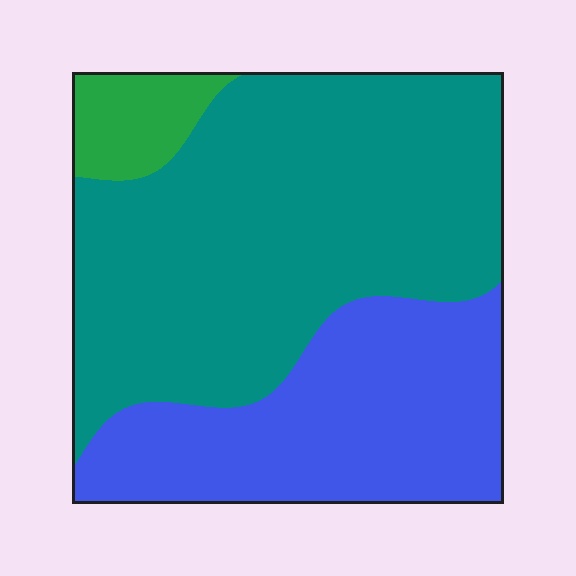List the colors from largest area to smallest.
From largest to smallest: teal, blue, green.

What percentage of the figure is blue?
Blue takes up about one third (1/3) of the figure.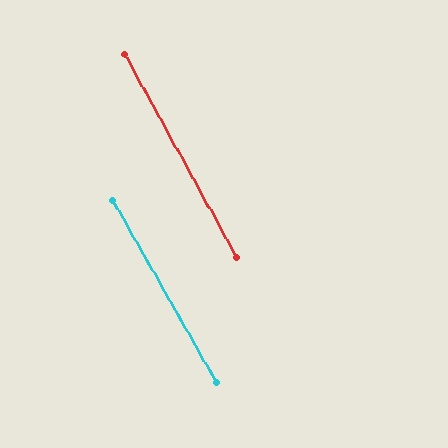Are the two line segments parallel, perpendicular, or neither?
Parallel — their directions differ by only 0.5°.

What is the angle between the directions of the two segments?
Approximately 1 degree.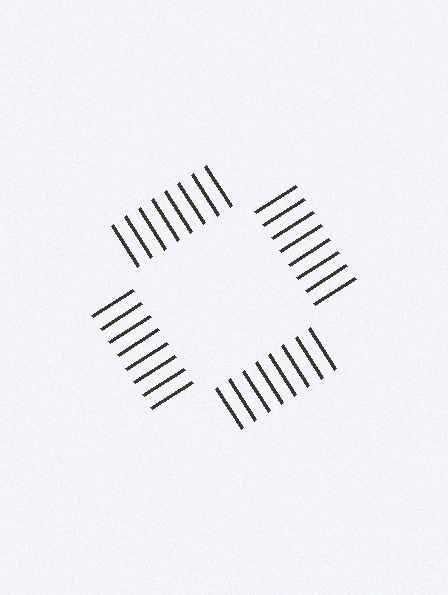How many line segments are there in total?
32 — 8 along each of the 4 edges.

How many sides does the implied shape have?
4 sides — the line-ends trace a square.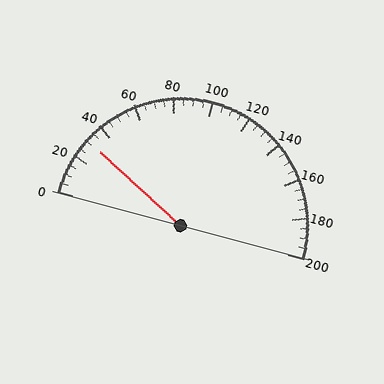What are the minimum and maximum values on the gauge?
The gauge ranges from 0 to 200.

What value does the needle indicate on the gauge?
The needle indicates approximately 30.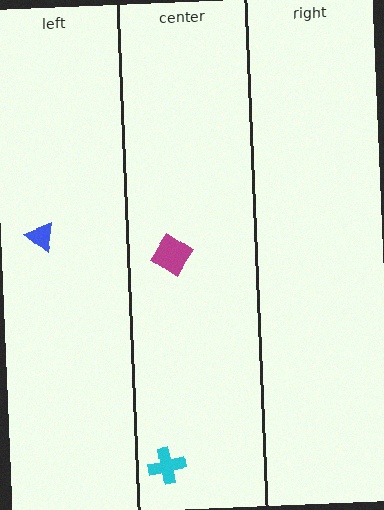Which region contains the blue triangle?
The left region.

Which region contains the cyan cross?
The center region.